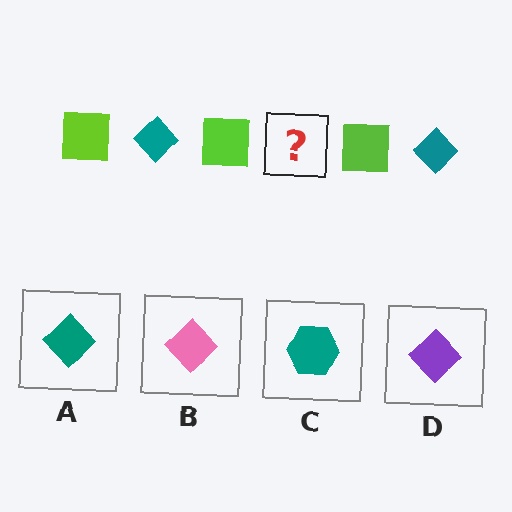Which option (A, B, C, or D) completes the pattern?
A.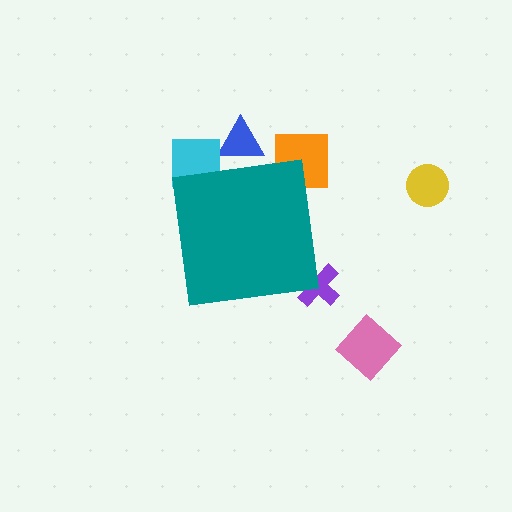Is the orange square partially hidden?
Yes, the orange square is partially hidden behind the teal square.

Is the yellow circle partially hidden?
No, the yellow circle is fully visible.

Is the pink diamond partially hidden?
No, the pink diamond is fully visible.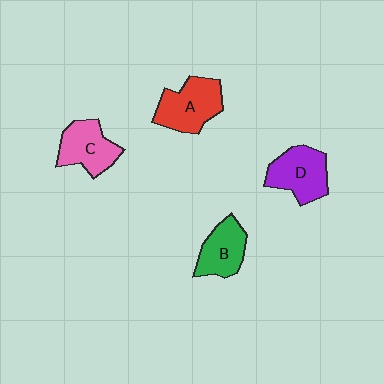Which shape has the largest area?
Shape A (red).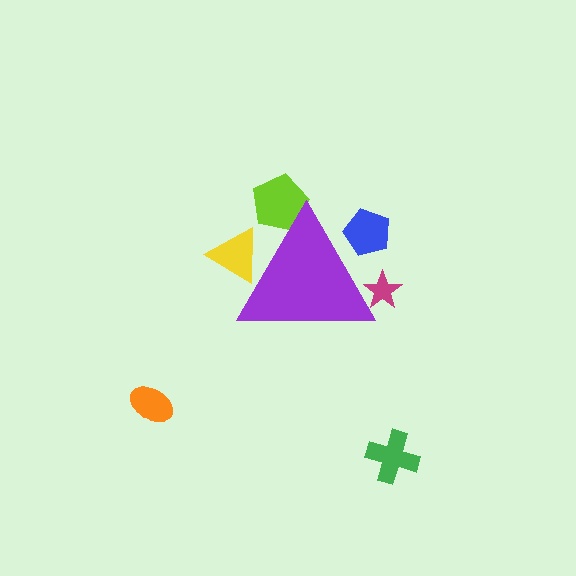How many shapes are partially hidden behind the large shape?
4 shapes are partially hidden.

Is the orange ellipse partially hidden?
No, the orange ellipse is fully visible.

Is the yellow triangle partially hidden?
Yes, the yellow triangle is partially hidden behind the purple triangle.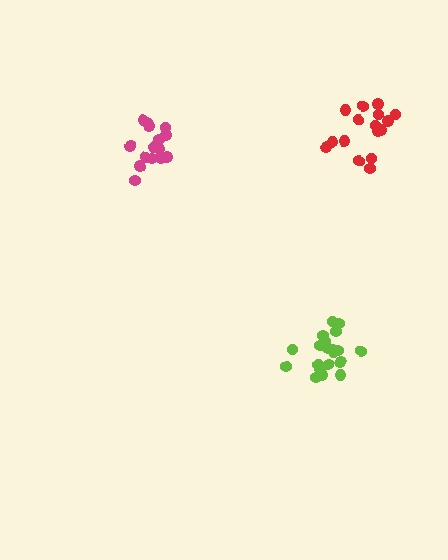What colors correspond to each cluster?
The clusters are colored: magenta, red, lime.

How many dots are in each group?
Group 1: 15 dots, Group 2: 16 dots, Group 3: 20 dots (51 total).